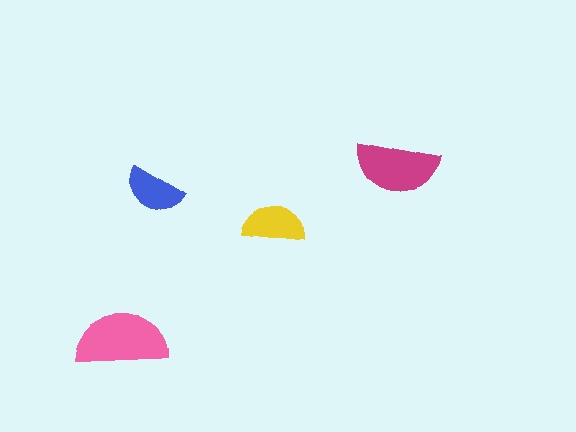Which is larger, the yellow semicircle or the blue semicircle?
The yellow one.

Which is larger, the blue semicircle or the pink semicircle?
The pink one.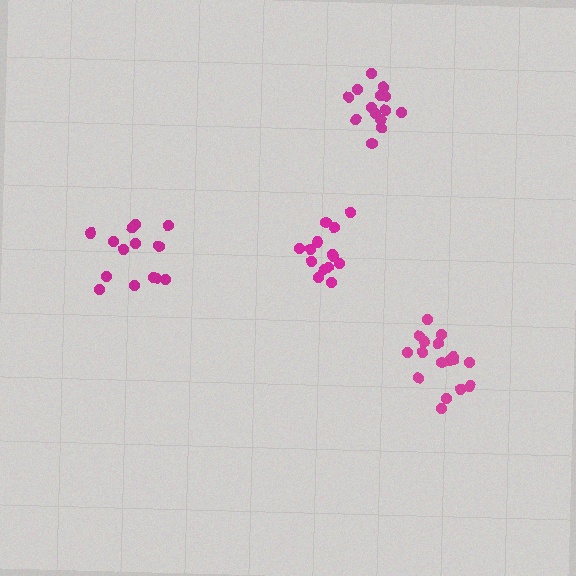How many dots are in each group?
Group 1: 15 dots, Group 2: 14 dots, Group 3: 17 dots, Group 4: 14 dots (60 total).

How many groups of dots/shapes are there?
There are 4 groups.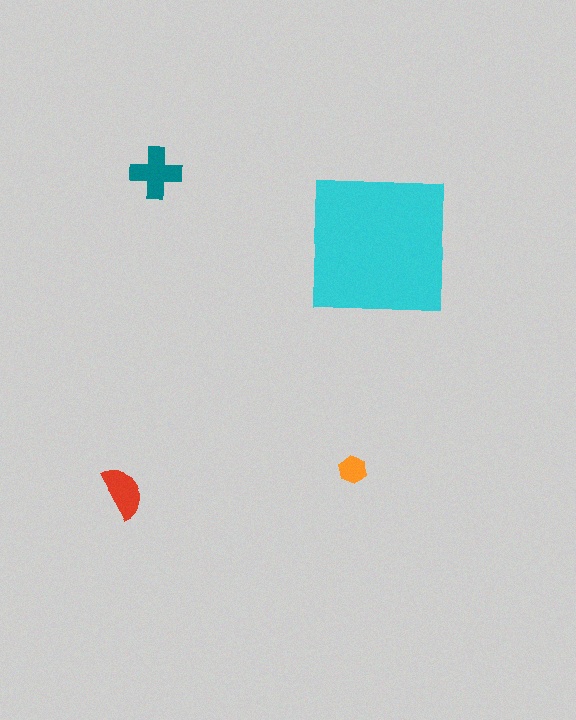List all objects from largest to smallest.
The cyan square, the teal cross, the red semicircle, the orange hexagon.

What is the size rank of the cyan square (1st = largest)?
1st.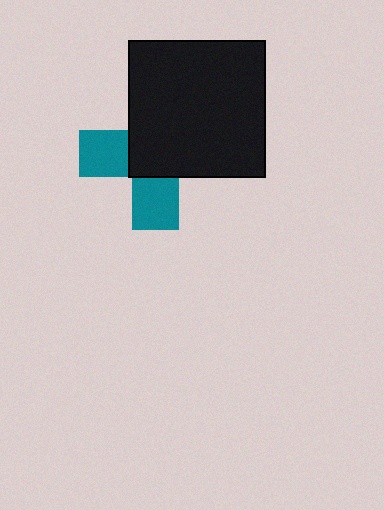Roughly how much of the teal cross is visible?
A small part of it is visible (roughly 39%).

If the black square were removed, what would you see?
You would see the complete teal cross.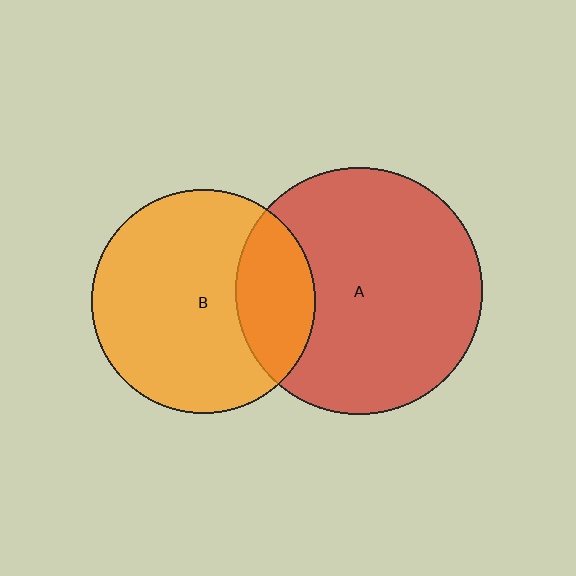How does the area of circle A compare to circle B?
Approximately 1.2 times.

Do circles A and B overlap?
Yes.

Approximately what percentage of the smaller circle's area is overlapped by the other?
Approximately 25%.